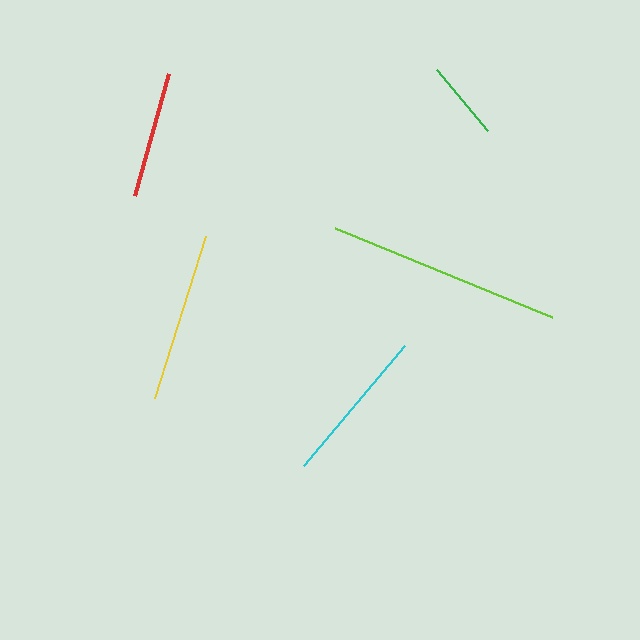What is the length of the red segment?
The red segment is approximately 127 pixels long.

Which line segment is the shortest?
The green line is the shortest at approximately 80 pixels.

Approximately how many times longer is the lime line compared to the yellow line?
The lime line is approximately 1.4 times the length of the yellow line.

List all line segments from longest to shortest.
From longest to shortest: lime, yellow, cyan, red, green.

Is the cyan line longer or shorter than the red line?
The cyan line is longer than the red line.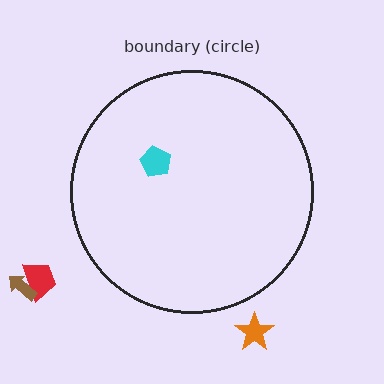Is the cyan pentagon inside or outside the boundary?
Inside.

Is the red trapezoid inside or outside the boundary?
Outside.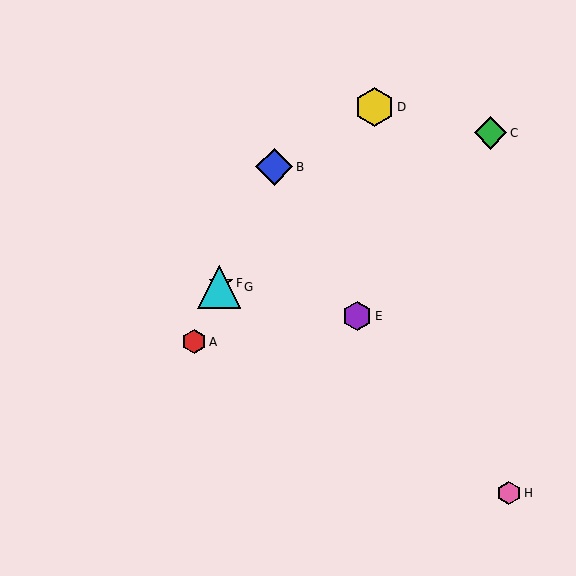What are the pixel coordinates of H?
Object H is at (509, 493).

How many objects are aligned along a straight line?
4 objects (A, B, F, G) are aligned along a straight line.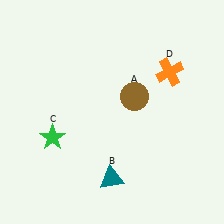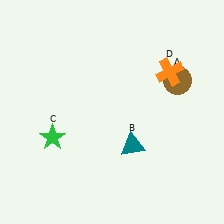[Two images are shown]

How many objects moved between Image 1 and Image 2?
2 objects moved between the two images.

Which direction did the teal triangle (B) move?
The teal triangle (B) moved up.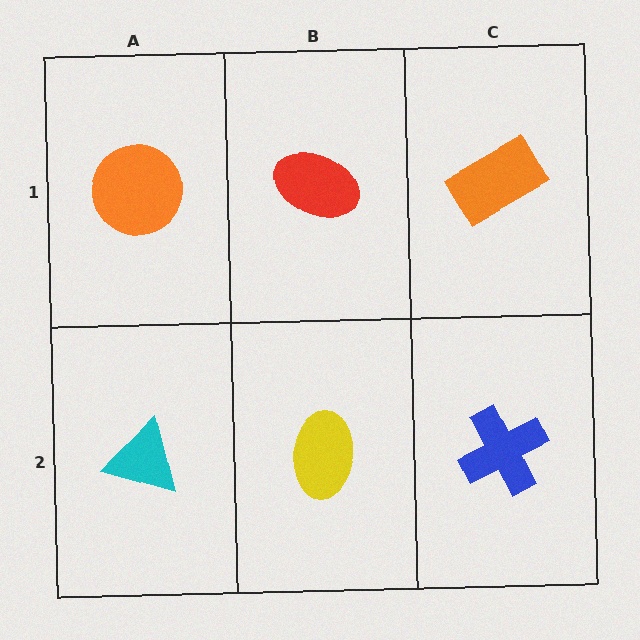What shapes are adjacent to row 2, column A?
An orange circle (row 1, column A), a yellow ellipse (row 2, column B).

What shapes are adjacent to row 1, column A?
A cyan triangle (row 2, column A), a red ellipse (row 1, column B).